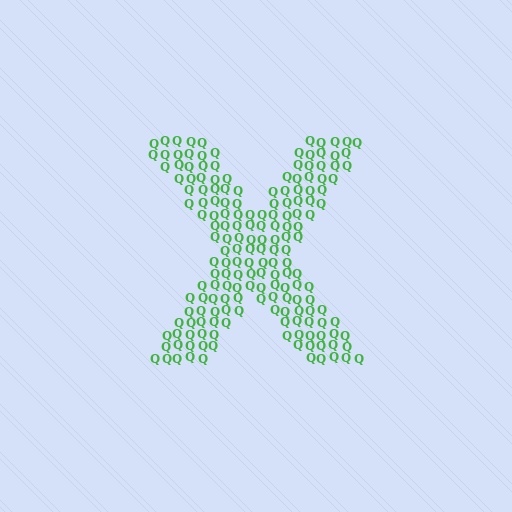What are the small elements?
The small elements are letter Q's.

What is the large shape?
The large shape is the letter X.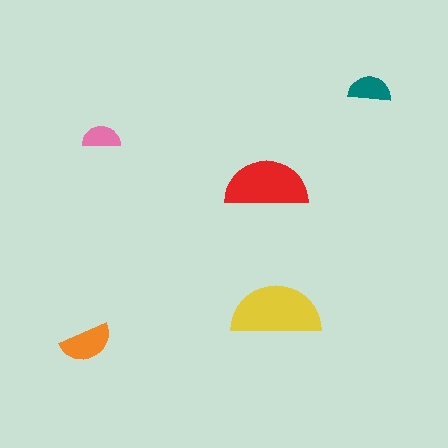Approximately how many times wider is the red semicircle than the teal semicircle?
About 2 times wider.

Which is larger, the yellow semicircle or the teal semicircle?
The yellow one.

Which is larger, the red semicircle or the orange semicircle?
The red one.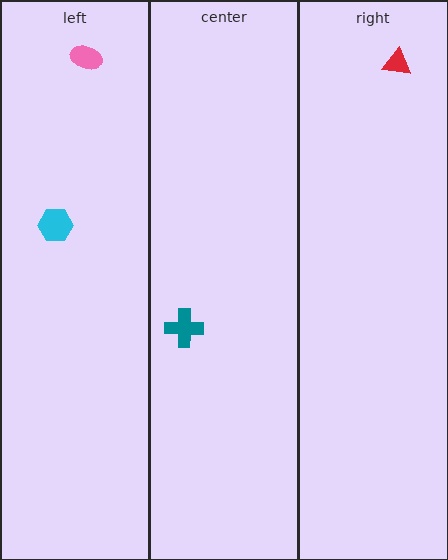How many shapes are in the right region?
1.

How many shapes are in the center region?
1.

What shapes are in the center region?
The teal cross.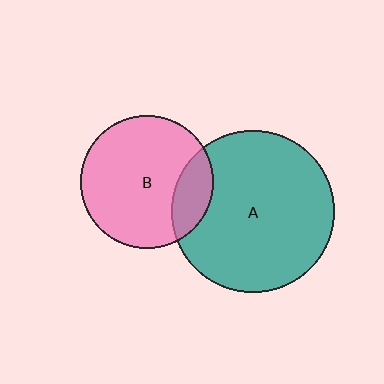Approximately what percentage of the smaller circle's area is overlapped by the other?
Approximately 20%.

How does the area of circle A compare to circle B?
Approximately 1.5 times.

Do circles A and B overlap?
Yes.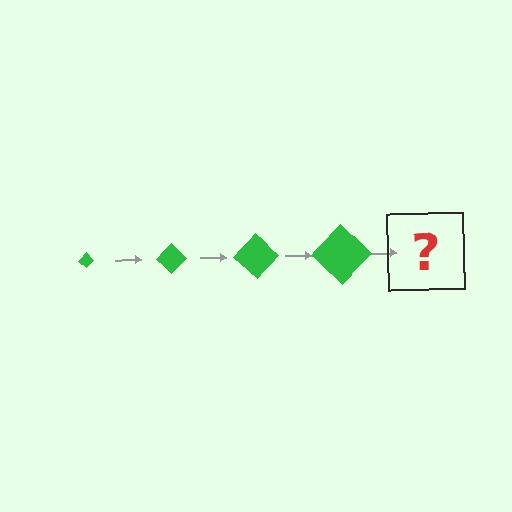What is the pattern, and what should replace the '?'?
The pattern is that the diamond gets progressively larger each step. The '?' should be a green diamond, larger than the previous one.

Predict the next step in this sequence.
The next step is a green diamond, larger than the previous one.